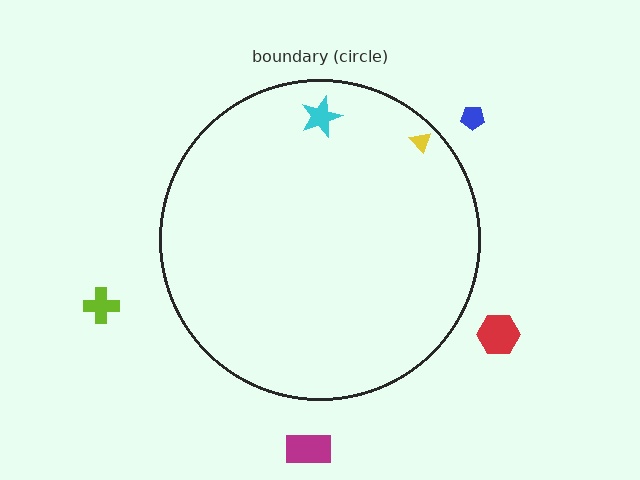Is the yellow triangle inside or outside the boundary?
Inside.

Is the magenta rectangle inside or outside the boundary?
Outside.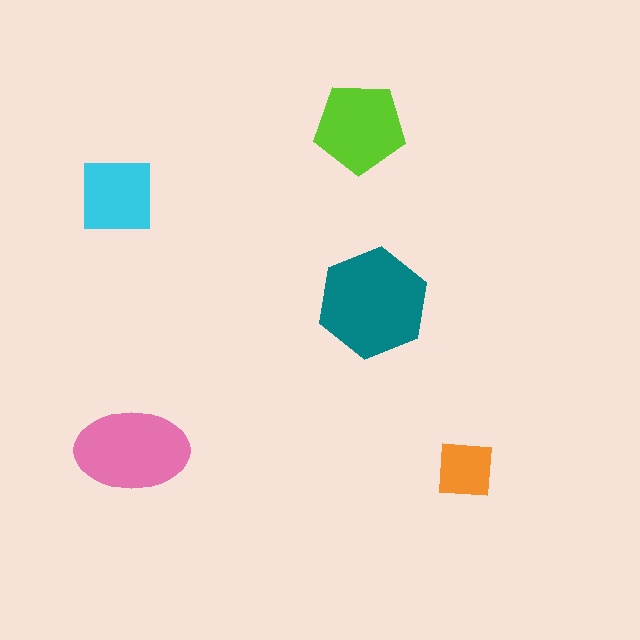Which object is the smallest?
The orange square.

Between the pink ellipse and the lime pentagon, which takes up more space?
The pink ellipse.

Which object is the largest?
The teal hexagon.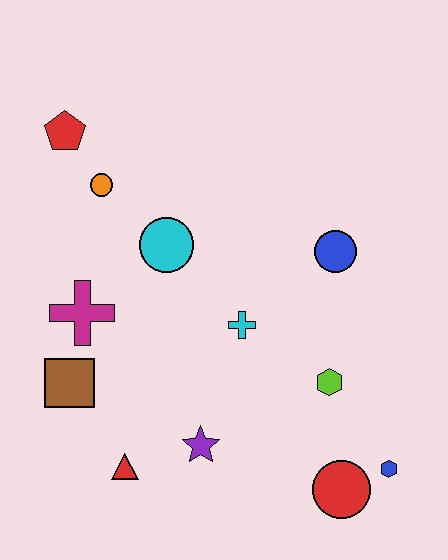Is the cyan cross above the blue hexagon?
Yes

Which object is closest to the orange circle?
The red pentagon is closest to the orange circle.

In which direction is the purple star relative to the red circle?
The purple star is to the left of the red circle.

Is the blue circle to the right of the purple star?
Yes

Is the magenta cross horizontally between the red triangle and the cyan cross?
No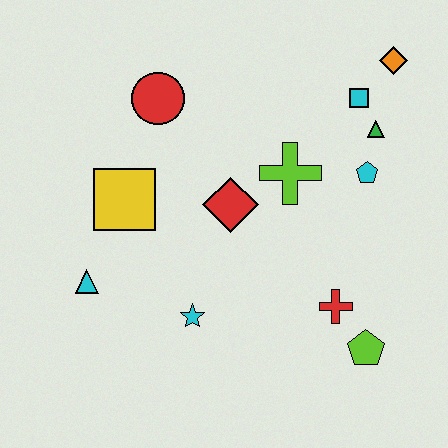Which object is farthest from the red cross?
The red circle is farthest from the red cross.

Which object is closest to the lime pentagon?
The red cross is closest to the lime pentagon.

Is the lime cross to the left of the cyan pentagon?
Yes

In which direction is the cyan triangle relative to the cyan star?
The cyan triangle is to the left of the cyan star.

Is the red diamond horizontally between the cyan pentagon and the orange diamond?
No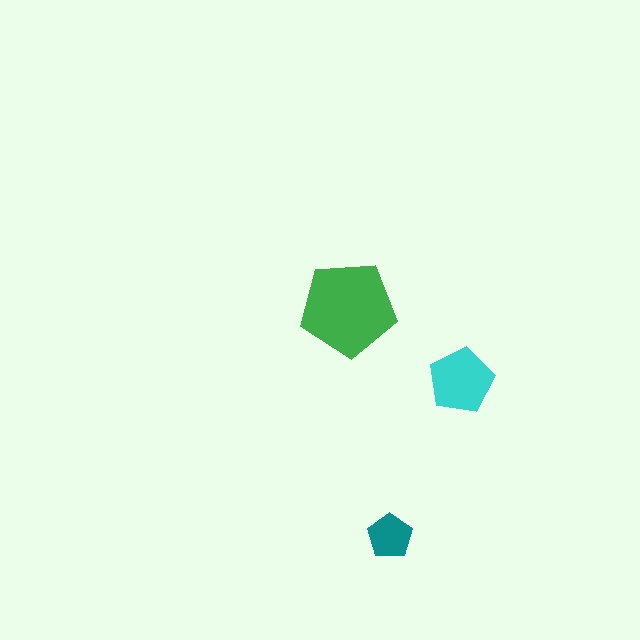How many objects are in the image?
There are 3 objects in the image.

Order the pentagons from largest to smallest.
the green one, the cyan one, the teal one.